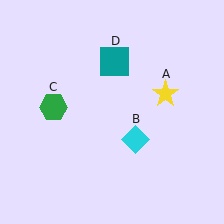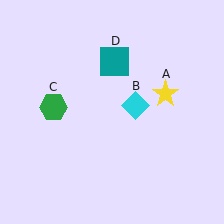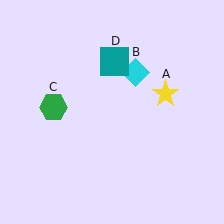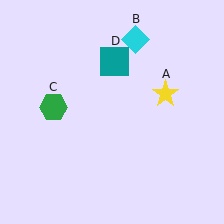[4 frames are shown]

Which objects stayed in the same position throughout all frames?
Yellow star (object A) and green hexagon (object C) and teal square (object D) remained stationary.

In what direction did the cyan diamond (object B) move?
The cyan diamond (object B) moved up.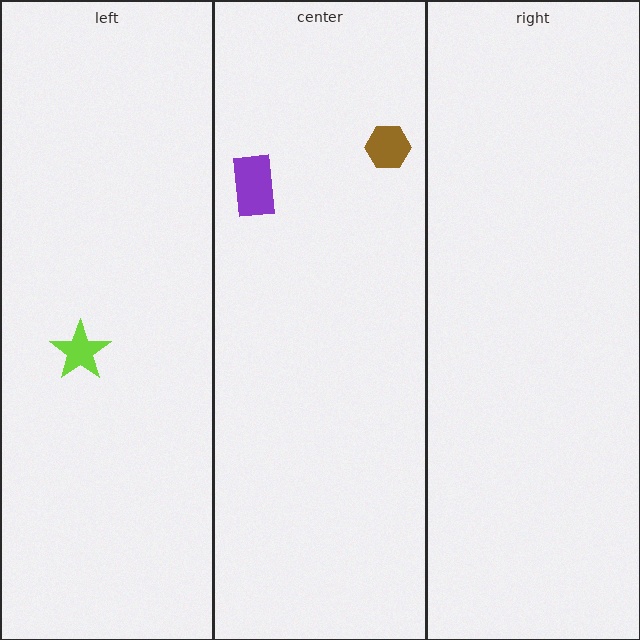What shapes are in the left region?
The lime star.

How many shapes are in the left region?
1.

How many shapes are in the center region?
2.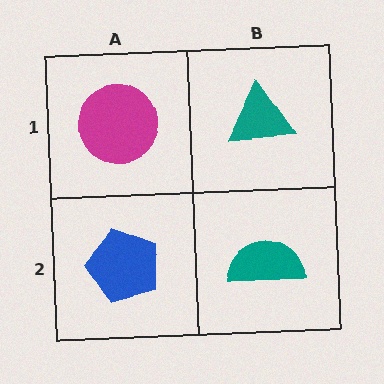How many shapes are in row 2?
2 shapes.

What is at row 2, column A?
A blue pentagon.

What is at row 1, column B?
A teal triangle.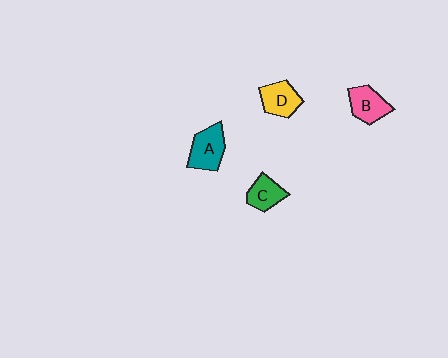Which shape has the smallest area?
Shape C (green).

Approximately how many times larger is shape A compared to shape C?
Approximately 1.3 times.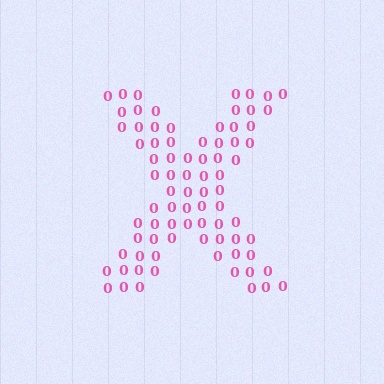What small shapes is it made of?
It is made of small digit 0's.